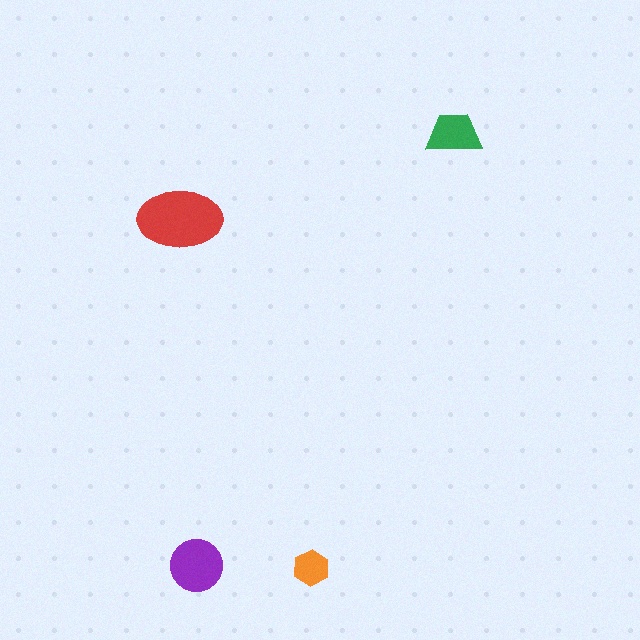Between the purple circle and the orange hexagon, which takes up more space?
The purple circle.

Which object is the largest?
The red ellipse.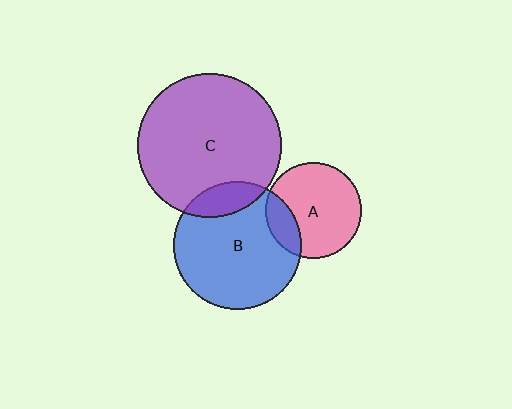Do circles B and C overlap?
Yes.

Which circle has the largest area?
Circle C (purple).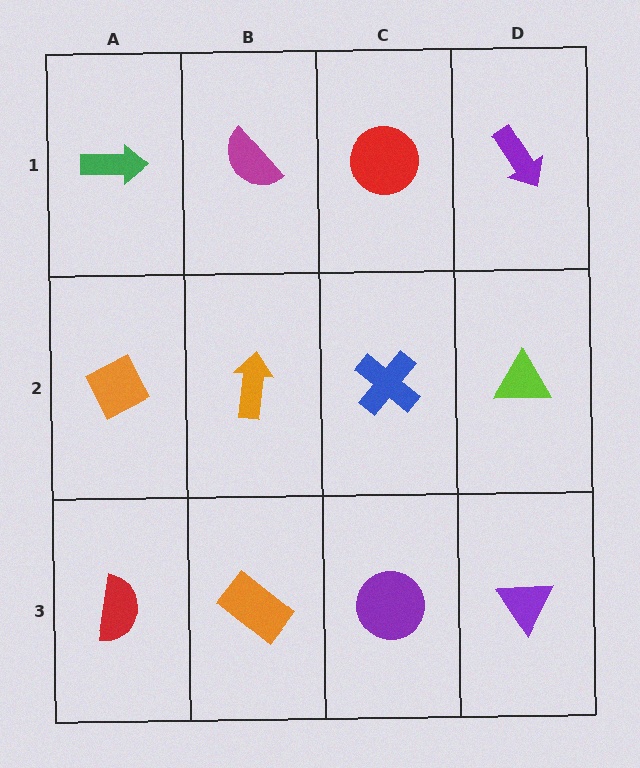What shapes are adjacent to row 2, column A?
A green arrow (row 1, column A), a red semicircle (row 3, column A), an orange arrow (row 2, column B).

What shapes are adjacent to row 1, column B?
An orange arrow (row 2, column B), a green arrow (row 1, column A), a red circle (row 1, column C).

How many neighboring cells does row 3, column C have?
3.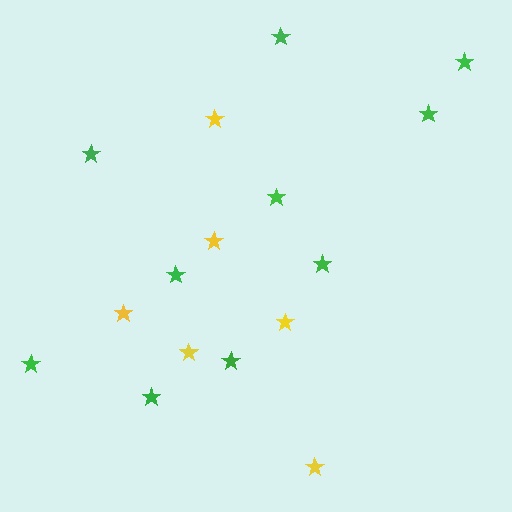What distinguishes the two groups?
There are 2 groups: one group of green stars (10) and one group of yellow stars (6).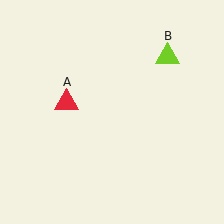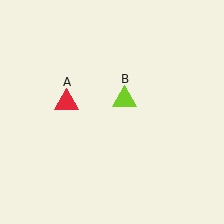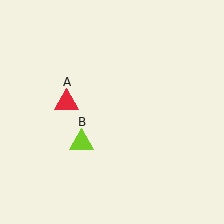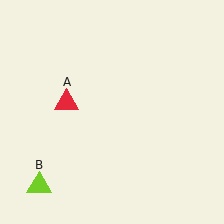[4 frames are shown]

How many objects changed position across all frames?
1 object changed position: lime triangle (object B).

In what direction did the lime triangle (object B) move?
The lime triangle (object B) moved down and to the left.